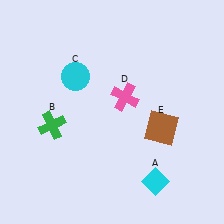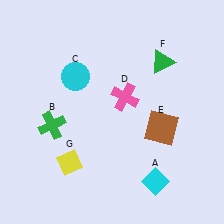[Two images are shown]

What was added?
A green triangle (F), a yellow diamond (G) were added in Image 2.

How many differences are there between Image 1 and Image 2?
There are 2 differences between the two images.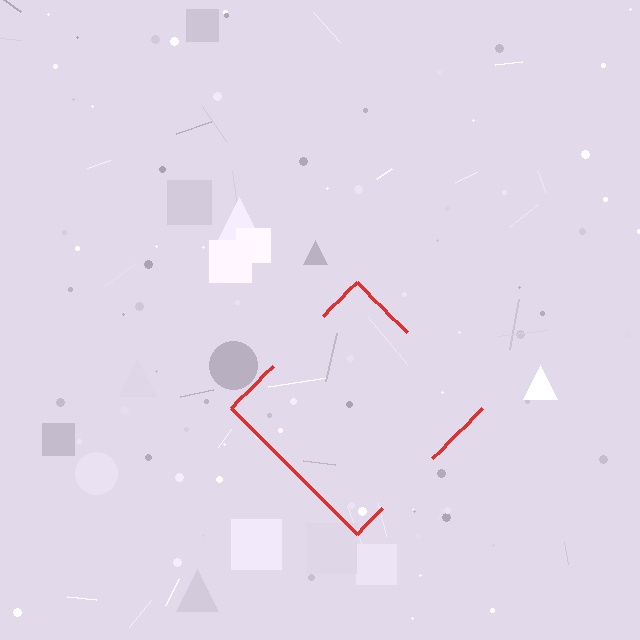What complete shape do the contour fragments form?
The contour fragments form a diamond.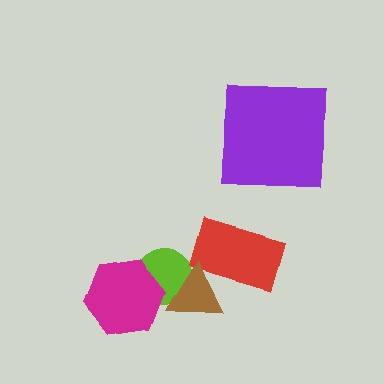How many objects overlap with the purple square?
0 objects overlap with the purple square.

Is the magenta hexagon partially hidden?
No, no other shape covers it.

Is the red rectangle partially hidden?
Yes, it is partially covered by another shape.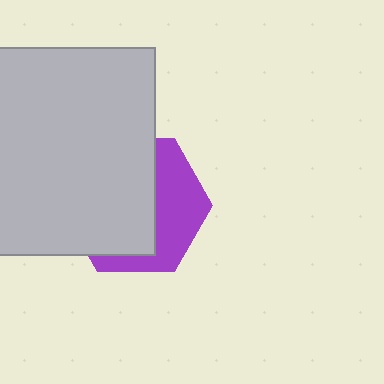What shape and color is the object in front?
The object in front is a light gray square.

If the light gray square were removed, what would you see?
You would see the complete purple hexagon.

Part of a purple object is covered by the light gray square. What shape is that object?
It is a hexagon.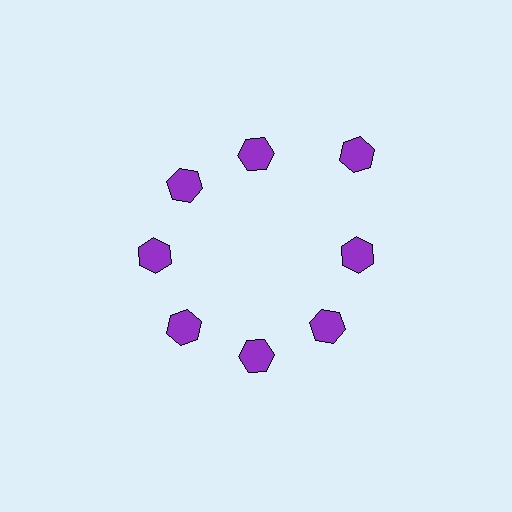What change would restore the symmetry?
The symmetry would be restored by moving it inward, back onto the ring so that all 8 hexagons sit at equal angles and equal distance from the center.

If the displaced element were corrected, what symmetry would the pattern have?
It would have 8-fold rotational symmetry — the pattern would map onto itself every 45 degrees.